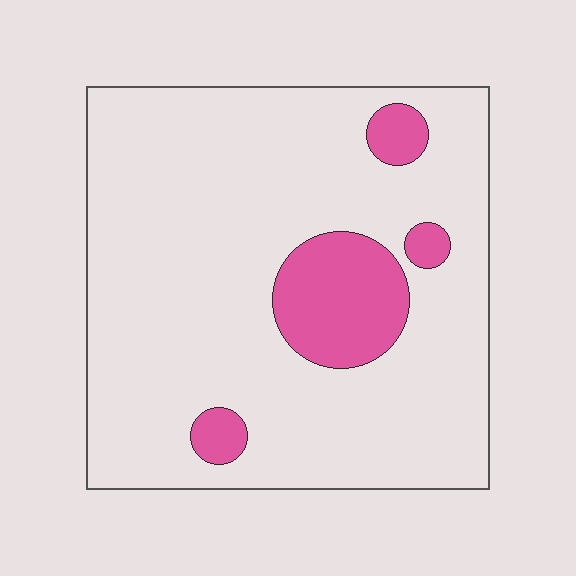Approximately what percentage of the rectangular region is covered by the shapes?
Approximately 15%.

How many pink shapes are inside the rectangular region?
4.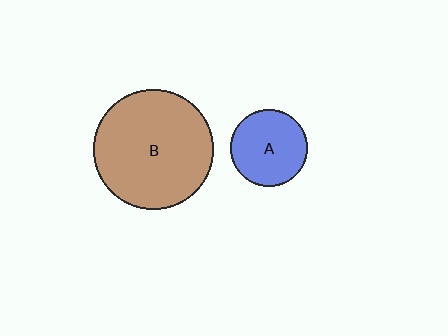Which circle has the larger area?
Circle B (brown).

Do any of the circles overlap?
No, none of the circles overlap.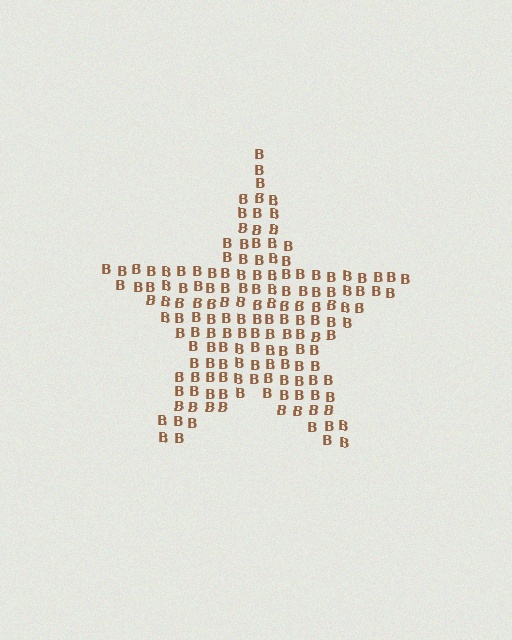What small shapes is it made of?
It is made of small letter B's.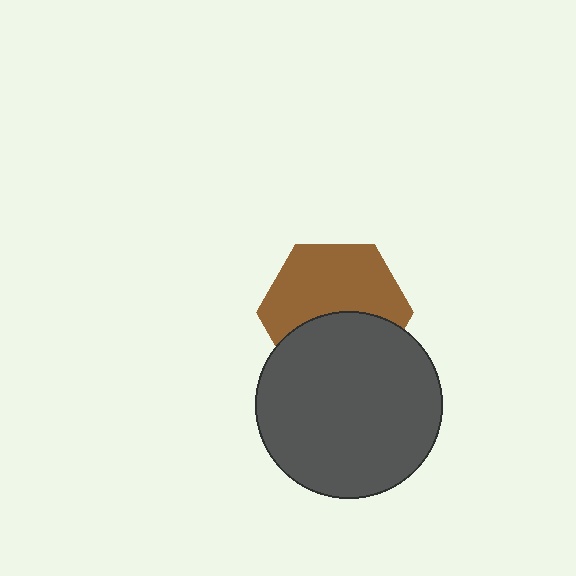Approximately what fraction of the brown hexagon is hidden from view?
Roughly 42% of the brown hexagon is hidden behind the dark gray circle.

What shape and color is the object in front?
The object in front is a dark gray circle.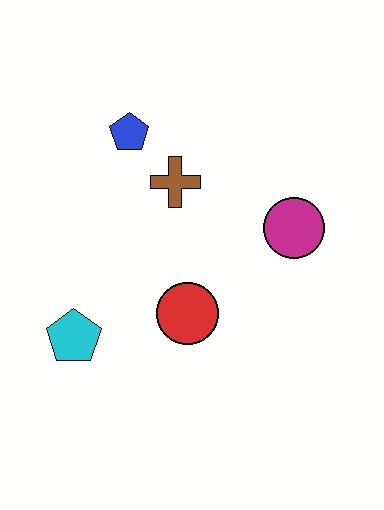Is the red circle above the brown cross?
No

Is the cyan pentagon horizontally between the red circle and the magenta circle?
No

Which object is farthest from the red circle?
The blue pentagon is farthest from the red circle.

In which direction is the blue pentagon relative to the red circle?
The blue pentagon is above the red circle.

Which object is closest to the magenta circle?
The brown cross is closest to the magenta circle.